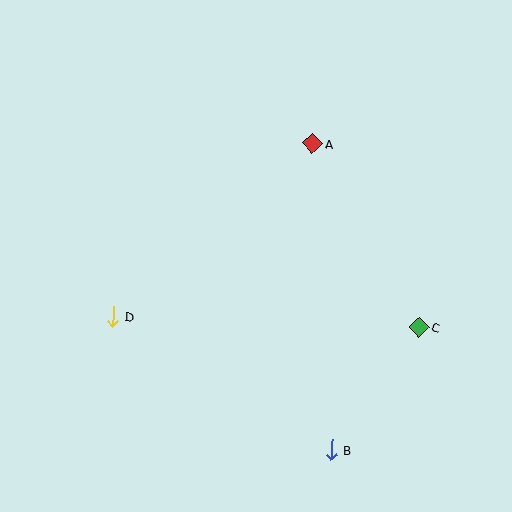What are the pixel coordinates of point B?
Point B is at (331, 450).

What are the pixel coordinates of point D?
Point D is at (113, 316).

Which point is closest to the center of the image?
Point A at (313, 143) is closest to the center.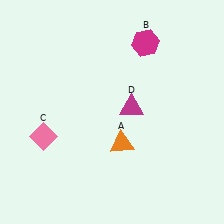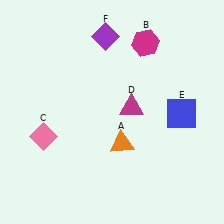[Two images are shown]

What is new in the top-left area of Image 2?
A purple diamond (F) was added in the top-left area of Image 2.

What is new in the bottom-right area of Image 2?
A blue square (E) was added in the bottom-right area of Image 2.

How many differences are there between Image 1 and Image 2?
There are 2 differences between the two images.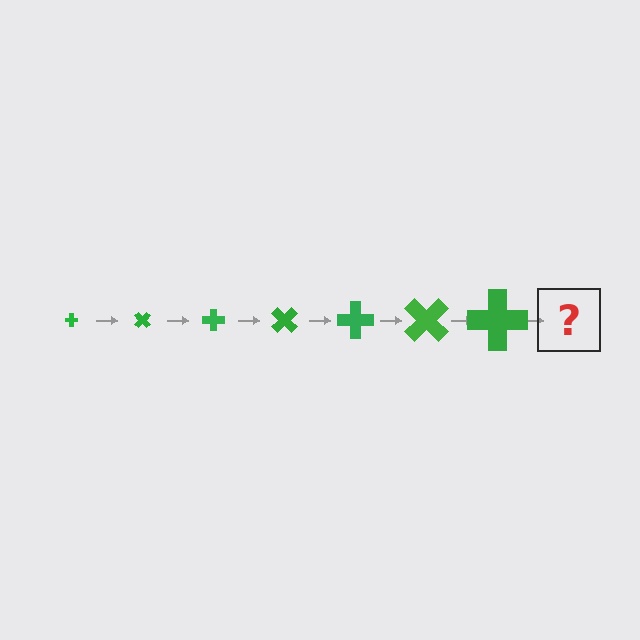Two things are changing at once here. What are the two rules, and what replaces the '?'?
The two rules are that the cross grows larger each step and it rotates 45 degrees each step. The '?' should be a cross, larger than the previous one and rotated 315 degrees from the start.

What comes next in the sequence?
The next element should be a cross, larger than the previous one and rotated 315 degrees from the start.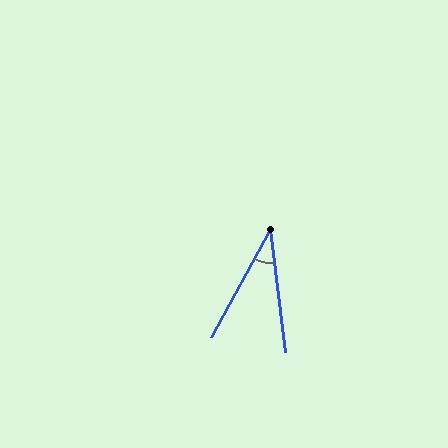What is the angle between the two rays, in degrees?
Approximately 36 degrees.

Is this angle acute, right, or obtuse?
It is acute.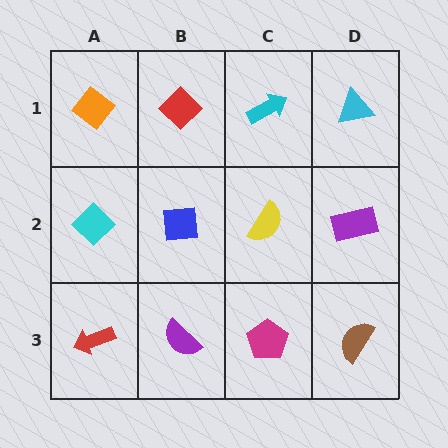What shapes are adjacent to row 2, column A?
An orange diamond (row 1, column A), a red arrow (row 3, column A), a blue square (row 2, column B).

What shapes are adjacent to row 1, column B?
A blue square (row 2, column B), an orange diamond (row 1, column A), a cyan arrow (row 1, column C).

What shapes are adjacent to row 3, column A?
A cyan diamond (row 2, column A), a purple semicircle (row 3, column B).